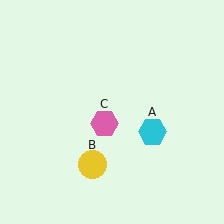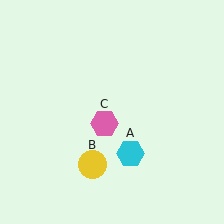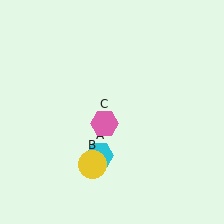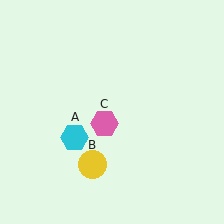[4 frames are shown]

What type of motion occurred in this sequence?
The cyan hexagon (object A) rotated clockwise around the center of the scene.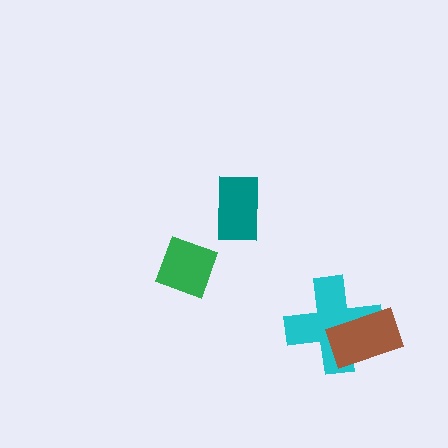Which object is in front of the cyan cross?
The brown rectangle is in front of the cyan cross.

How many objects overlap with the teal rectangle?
0 objects overlap with the teal rectangle.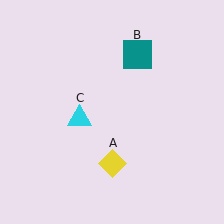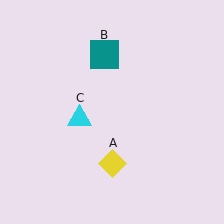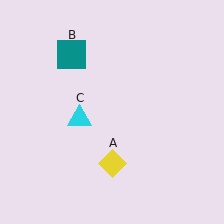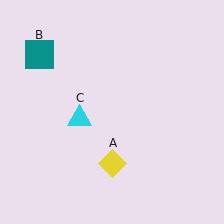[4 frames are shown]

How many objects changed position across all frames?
1 object changed position: teal square (object B).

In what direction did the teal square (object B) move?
The teal square (object B) moved left.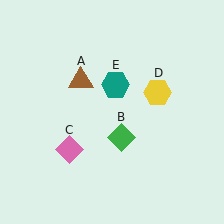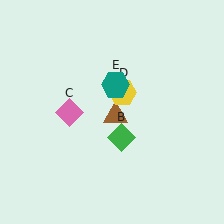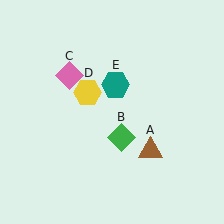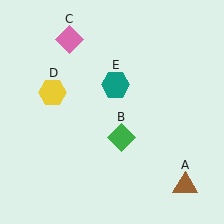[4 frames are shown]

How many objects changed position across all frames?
3 objects changed position: brown triangle (object A), pink diamond (object C), yellow hexagon (object D).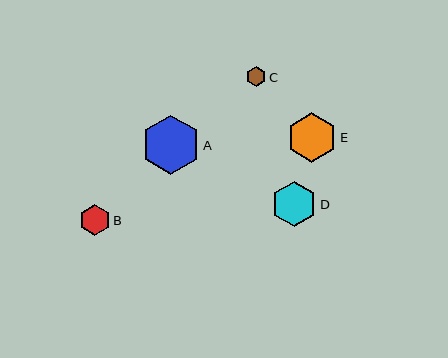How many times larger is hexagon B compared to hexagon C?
Hexagon B is approximately 1.6 times the size of hexagon C.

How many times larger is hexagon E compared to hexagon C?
Hexagon E is approximately 2.5 times the size of hexagon C.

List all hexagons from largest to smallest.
From largest to smallest: A, E, D, B, C.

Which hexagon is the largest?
Hexagon A is the largest with a size of approximately 59 pixels.